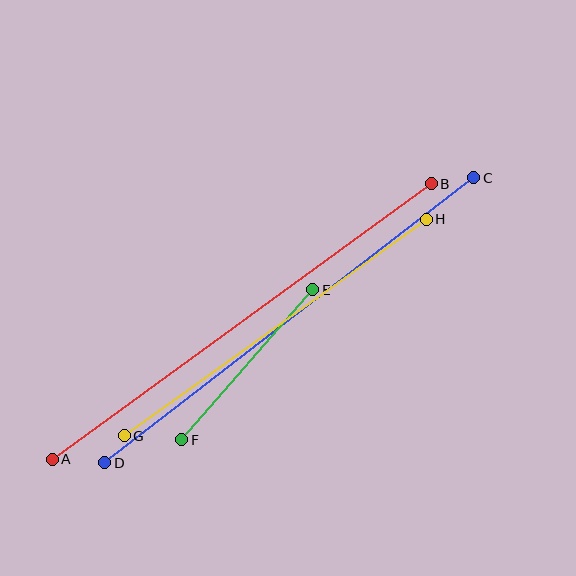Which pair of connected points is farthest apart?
Points A and B are farthest apart.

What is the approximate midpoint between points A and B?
The midpoint is at approximately (242, 322) pixels.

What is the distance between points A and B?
The distance is approximately 468 pixels.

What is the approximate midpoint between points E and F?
The midpoint is at approximately (247, 365) pixels.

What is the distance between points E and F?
The distance is approximately 199 pixels.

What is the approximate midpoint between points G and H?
The midpoint is at approximately (275, 327) pixels.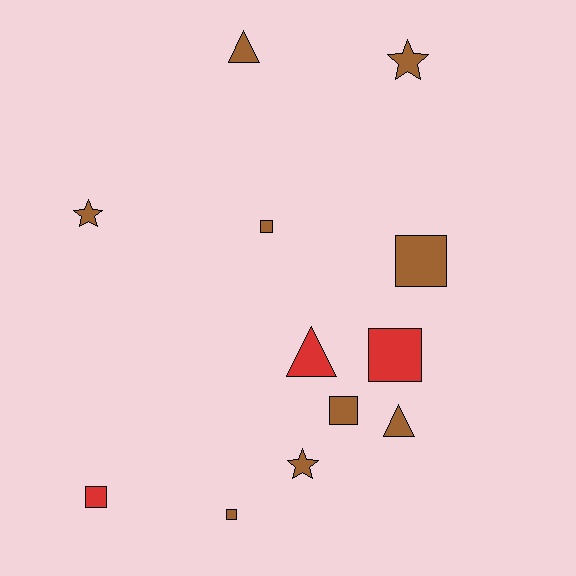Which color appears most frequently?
Brown, with 9 objects.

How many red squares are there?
There are 2 red squares.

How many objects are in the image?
There are 12 objects.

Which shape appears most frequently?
Square, with 6 objects.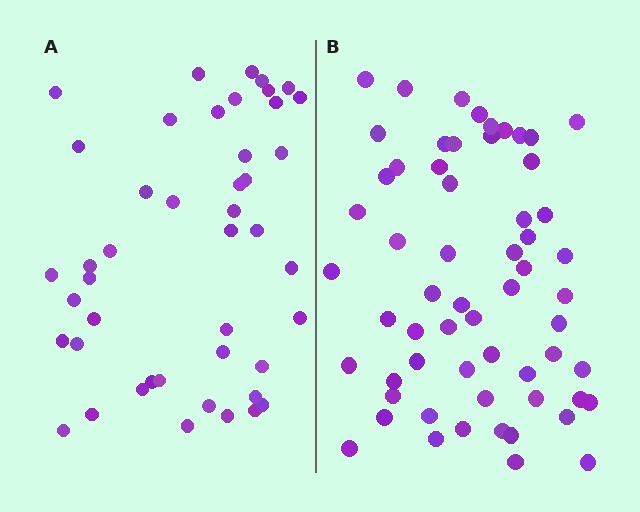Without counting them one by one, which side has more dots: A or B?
Region B (the right region) has more dots.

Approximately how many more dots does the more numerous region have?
Region B has approximately 15 more dots than region A.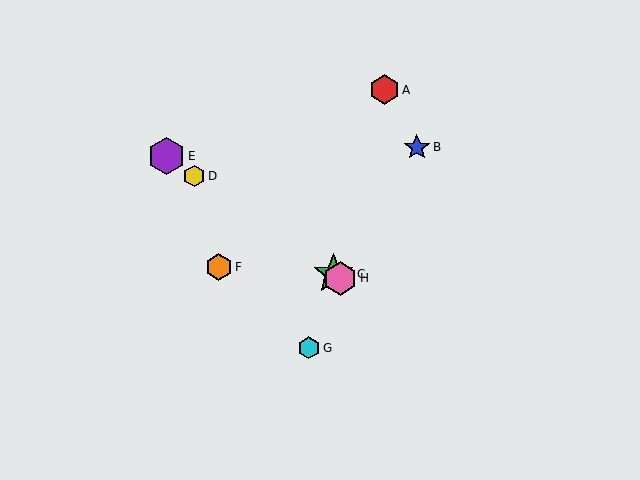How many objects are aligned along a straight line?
4 objects (C, D, E, H) are aligned along a straight line.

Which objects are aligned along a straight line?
Objects C, D, E, H are aligned along a straight line.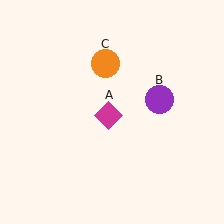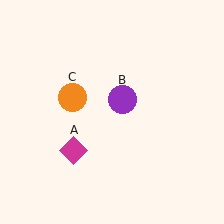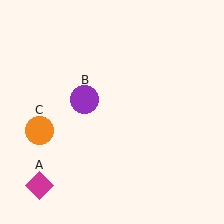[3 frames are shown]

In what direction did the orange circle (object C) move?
The orange circle (object C) moved down and to the left.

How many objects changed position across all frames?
3 objects changed position: magenta diamond (object A), purple circle (object B), orange circle (object C).